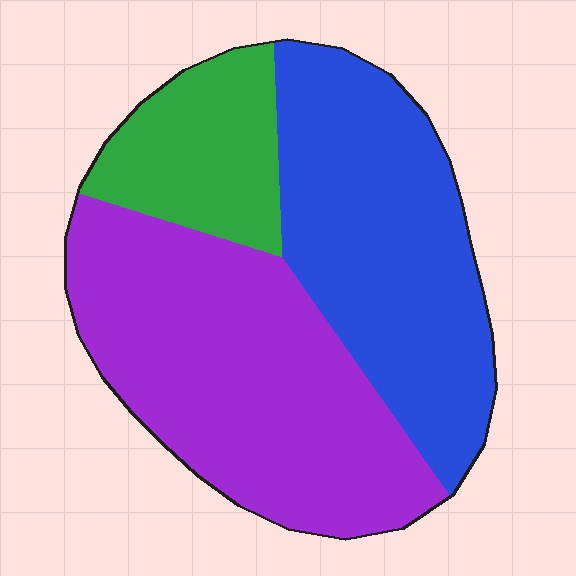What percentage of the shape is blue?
Blue covers around 40% of the shape.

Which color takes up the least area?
Green, at roughly 15%.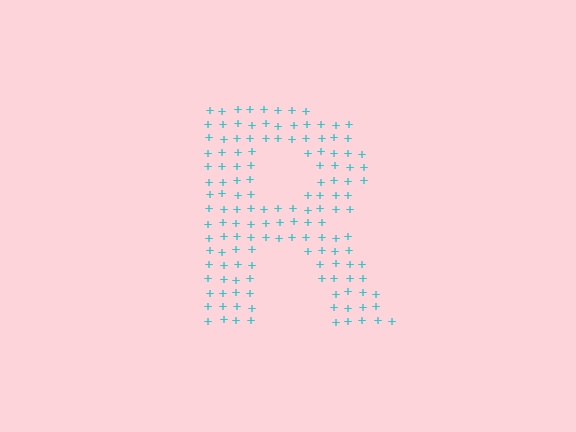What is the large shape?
The large shape is the letter R.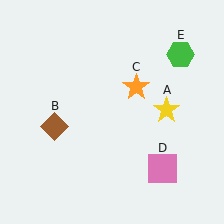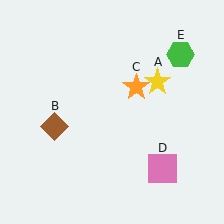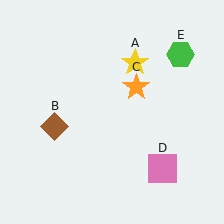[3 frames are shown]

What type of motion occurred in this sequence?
The yellow star (object A) rotated counterclockwise around the center of the scene.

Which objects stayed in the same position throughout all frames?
Brown diamond (object B) and orange star (object C) and pink square (object D) and green hexagon (object E) remained stationary.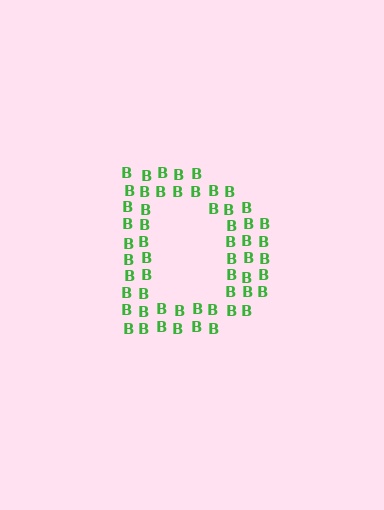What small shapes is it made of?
It is made of small letter B's.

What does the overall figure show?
The overall figure shows the letter D.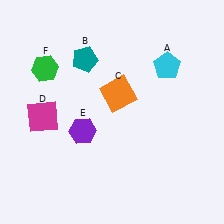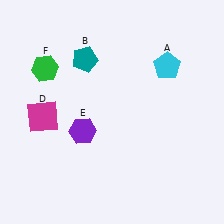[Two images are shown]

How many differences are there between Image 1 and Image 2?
There is 1 difference between the two images.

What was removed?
The orange square (C) was removed in Image 2.